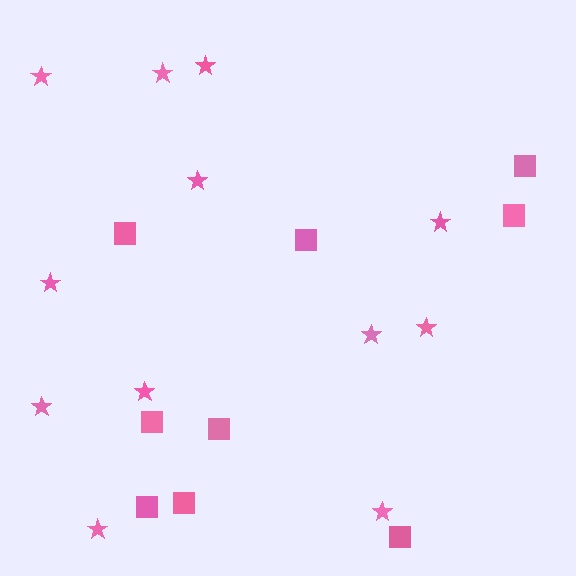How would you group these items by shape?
There are 2 groups: one group of stars (12) and one group of squares (9).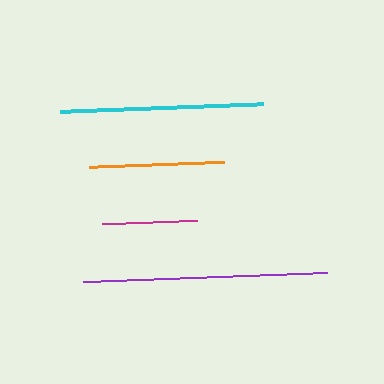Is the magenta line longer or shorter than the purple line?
The purple line is longer than the magenta line.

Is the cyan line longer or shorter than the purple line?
The purple line is longer than the cyan line.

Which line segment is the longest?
The purple line is the longest at approximately 244 pixels.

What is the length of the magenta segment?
The magenta segment is approximately 95 pixels long.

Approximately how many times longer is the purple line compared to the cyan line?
The purple line is approximately 1.2 times the length of the cyan line.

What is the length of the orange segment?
The orange segment is approximately 135 pixels long.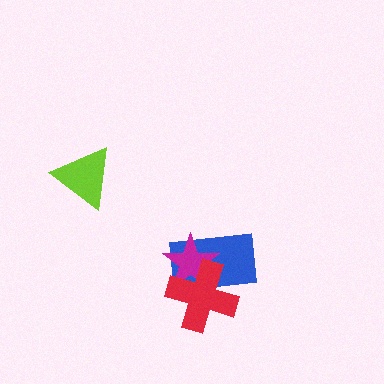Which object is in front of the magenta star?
The red cross is in front of the magenta star.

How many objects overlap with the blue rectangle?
2 objects overlap with the blue rectangle.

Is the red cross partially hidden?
No, no other shape covers it.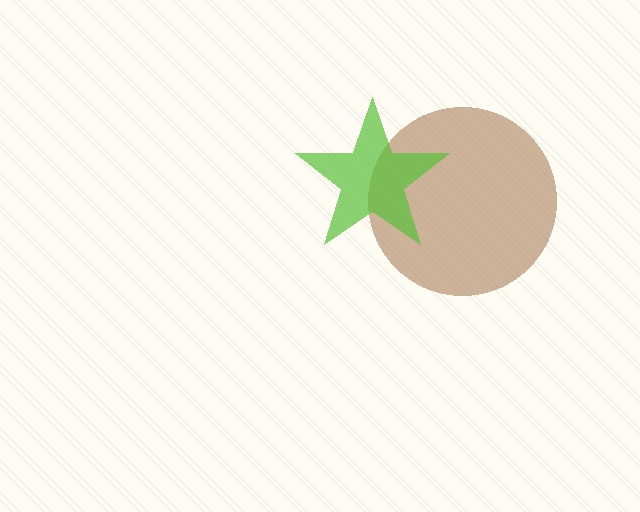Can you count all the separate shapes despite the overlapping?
Yes, there are 2 separate shapes.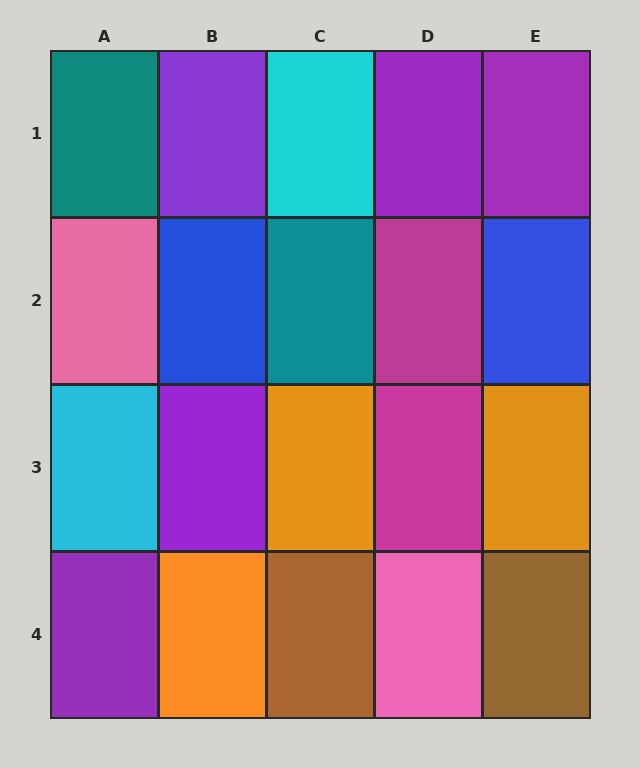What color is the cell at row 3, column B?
Purple.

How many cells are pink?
2 cells are pink.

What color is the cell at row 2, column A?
Pink.